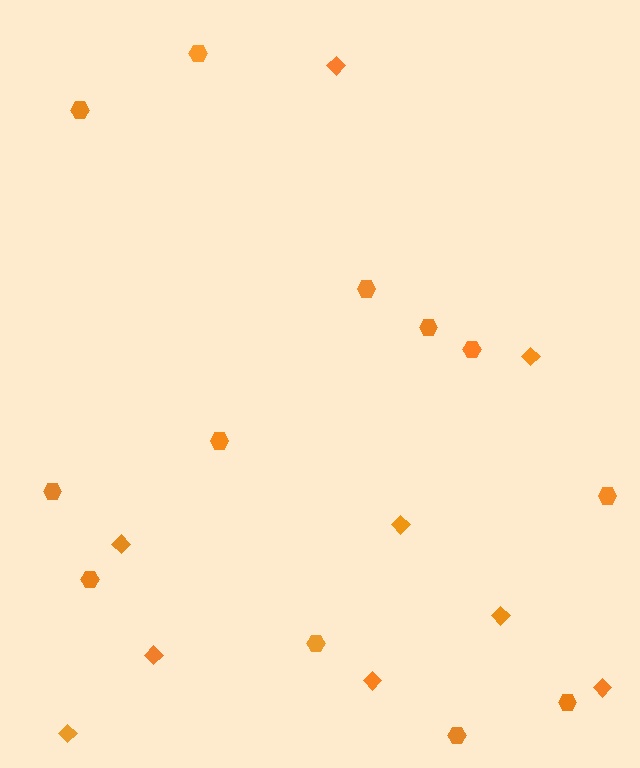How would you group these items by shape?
There are 2 groups: one group of diamonds (9) and one group of hexagons (12).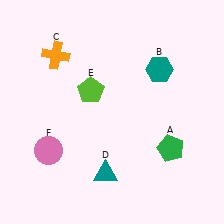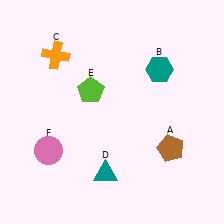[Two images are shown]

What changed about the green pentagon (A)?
In Image 1, A is green. In Image 2, it changed to brown.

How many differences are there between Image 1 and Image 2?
There is 1 difference between the two images.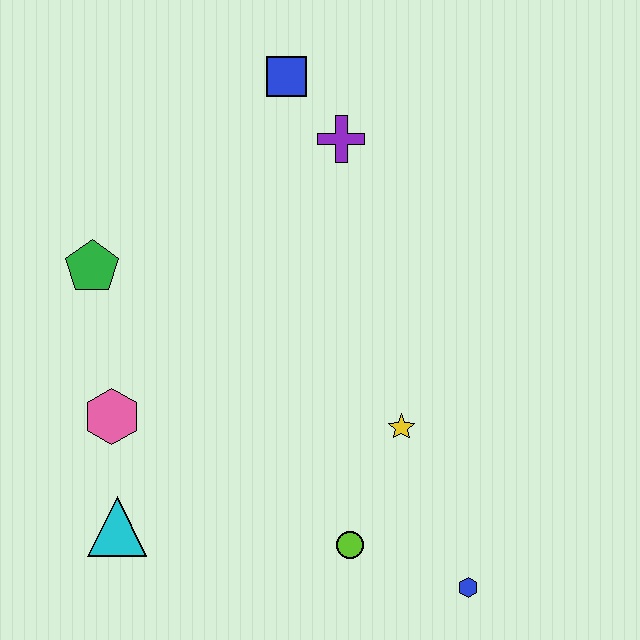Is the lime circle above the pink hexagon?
No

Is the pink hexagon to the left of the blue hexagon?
Yes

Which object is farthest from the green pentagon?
The blue hexagon is farthest from the green pentagon.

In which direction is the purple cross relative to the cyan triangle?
The purple cross is above the cyan triangle.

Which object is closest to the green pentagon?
The pink hexagon is closest to the green pentagon.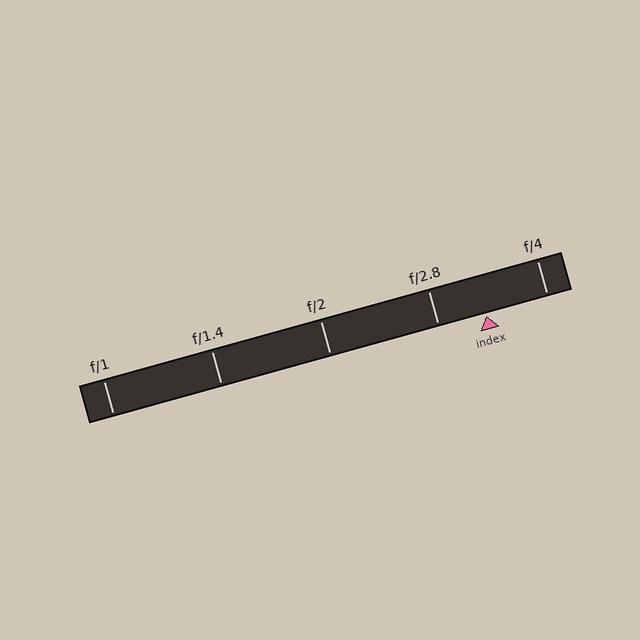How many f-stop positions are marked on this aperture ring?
There are 5 f-stop positions marked.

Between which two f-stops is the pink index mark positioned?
The index mark is between f/2.8 and f/4.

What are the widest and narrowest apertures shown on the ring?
The widest aperture shown is f/1 and the narrowest is f/4.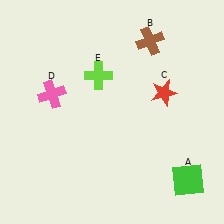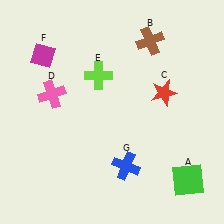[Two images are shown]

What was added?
A magenta diamond (F), a blue cross (G) were added in Image 2.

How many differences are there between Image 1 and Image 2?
There are 2 differences between the two images.